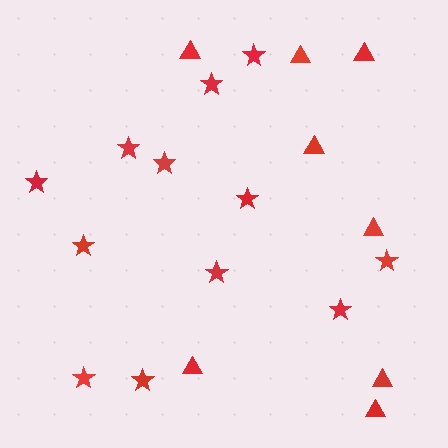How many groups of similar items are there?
There are 2 groups: one group of triangles (8) and one group of stars (12).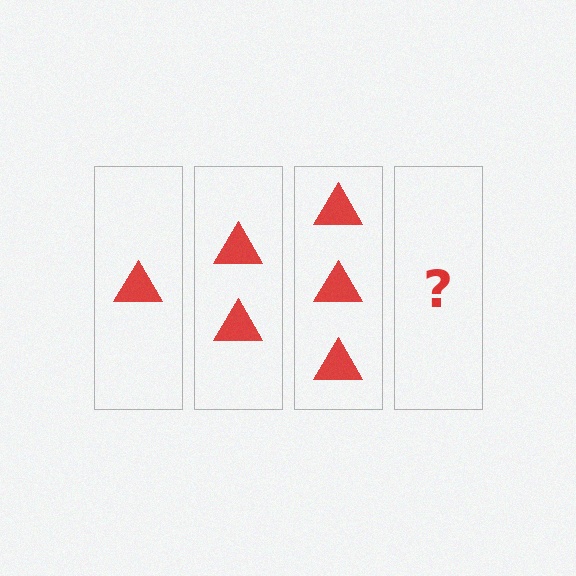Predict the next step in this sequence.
The next step is 4 triangles.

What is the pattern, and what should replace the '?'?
The pattern is that each step adds one more triangle. The '?' should be 4 triangles.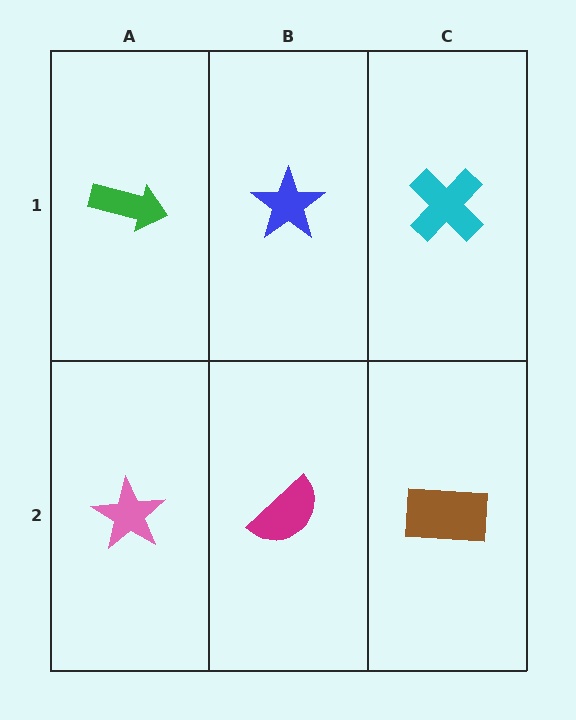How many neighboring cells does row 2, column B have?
3.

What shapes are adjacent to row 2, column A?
A green arrow (row 1, column A), a magenta semicircle (row 2, column B).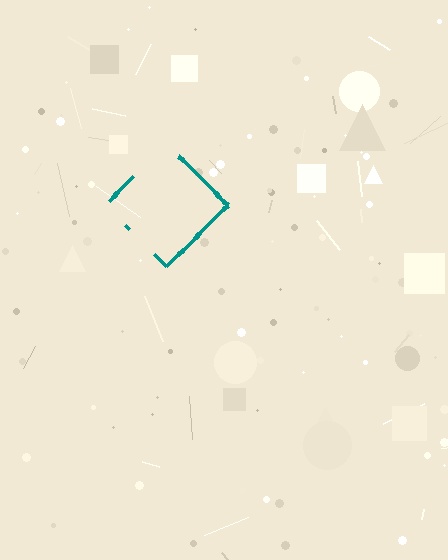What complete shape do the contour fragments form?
The contour fragments form a diamond.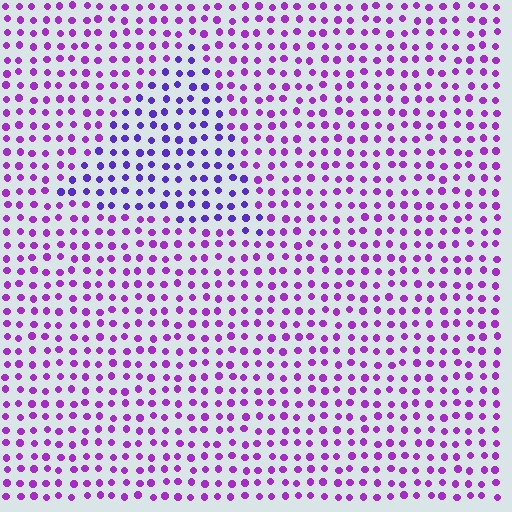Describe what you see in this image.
The image is filled with small purple elements in a uniform arrangement. A triangle-shaped region is visible where the elements are tinted to a slightly different hue, forming a subtle color boundary.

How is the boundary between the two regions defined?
The boundary is defined purely by a slight shift in hue (about 30 degrees). Spacing, size, and orientation are identical on both sides.